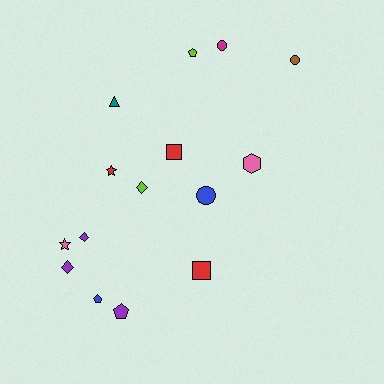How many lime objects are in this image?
There are 2 lime objects.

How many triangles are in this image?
There is 1 triangle.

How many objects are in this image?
There are 15 objects.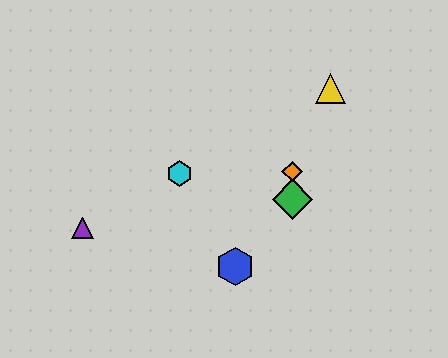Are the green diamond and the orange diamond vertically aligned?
Yes, both are at x≈292.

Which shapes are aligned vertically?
The red hexagon, the green diamond, the orange diamond are aligned vertically.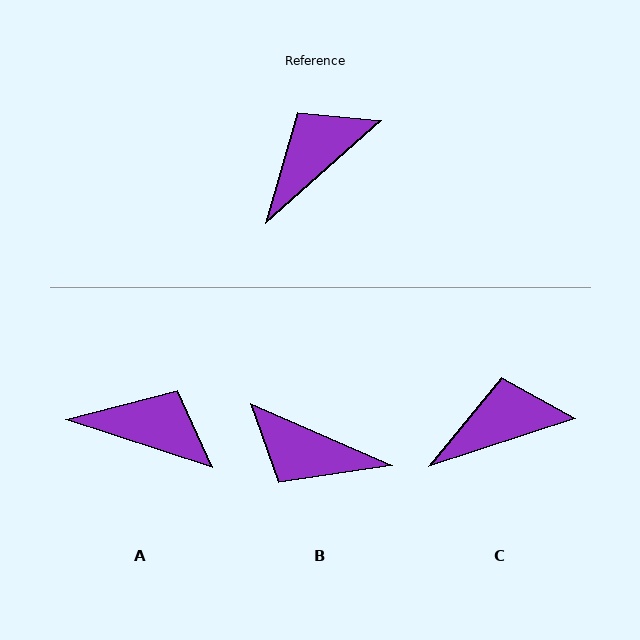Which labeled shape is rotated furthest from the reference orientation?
B, about 115 degrees away.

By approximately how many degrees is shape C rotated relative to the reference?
Approximately 24 degrees clockwise.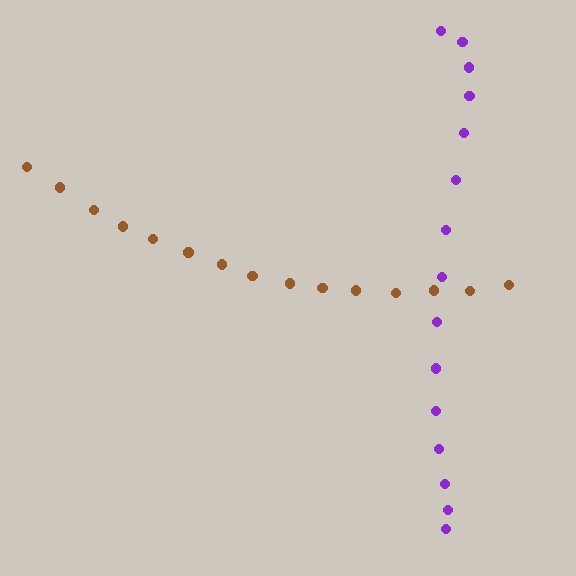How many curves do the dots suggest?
There are 2 distinct paths.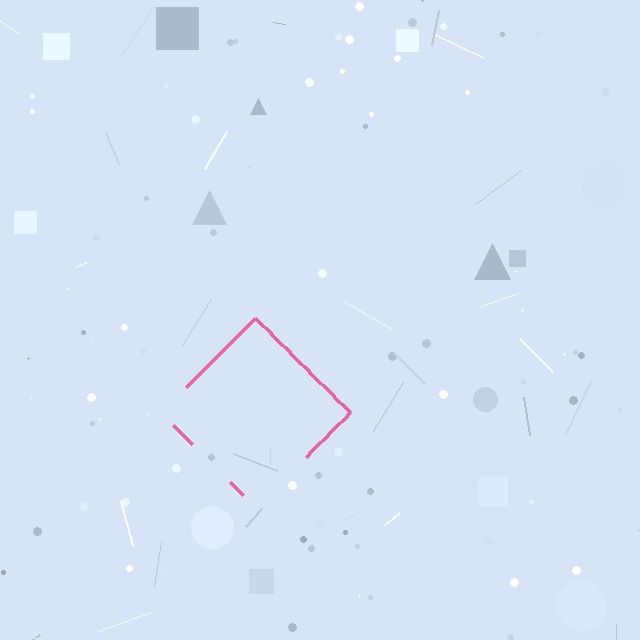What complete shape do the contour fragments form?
The contour fragments form a diamond.